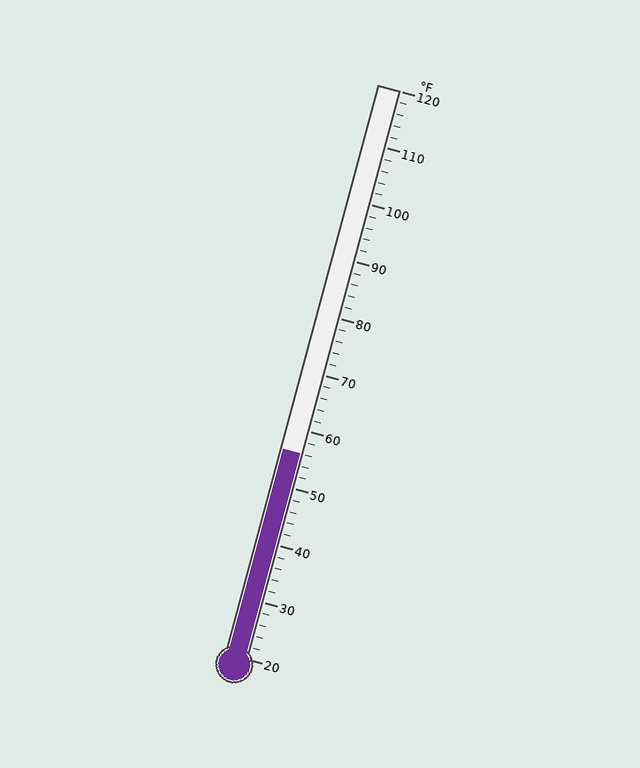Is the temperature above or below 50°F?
The temperature is above 50°F.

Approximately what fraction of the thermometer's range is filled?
The thermometer is filled to approximately 35% of its range.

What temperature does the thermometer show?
The thermometer shows approximately 56°F.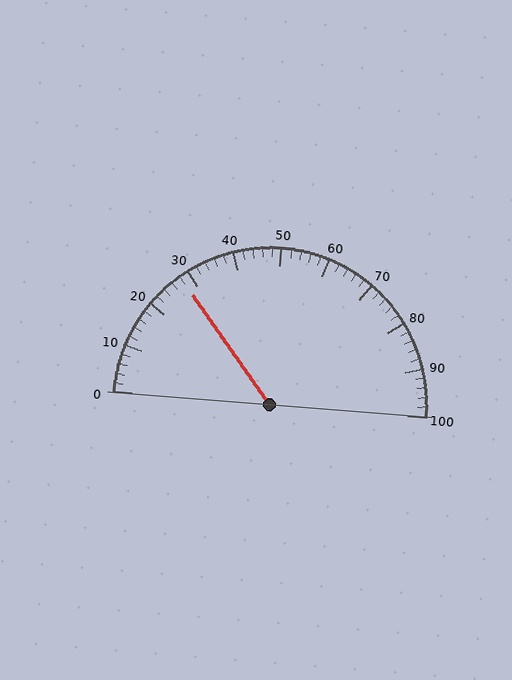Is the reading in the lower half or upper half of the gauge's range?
The reading is in the lower half of the range (0 to 100).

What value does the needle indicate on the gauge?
The needle indicates approximately 28.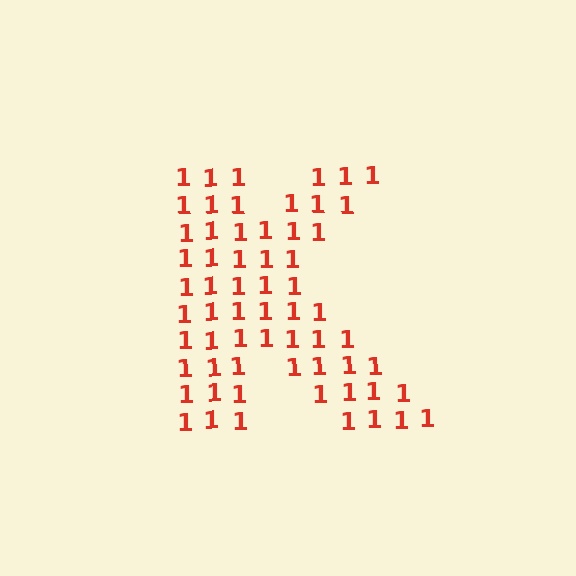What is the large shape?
The large shape is the letter K.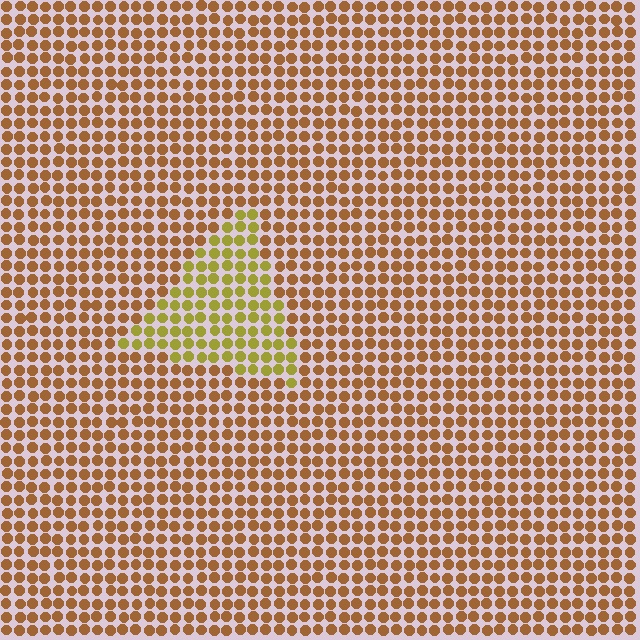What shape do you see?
I see a triangle.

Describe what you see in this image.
The image is filled with small brown elements in a uniform arrangement. A triangle-shaped region is visible where the elements are tinted to a slightly different hue, forming a subtle color boundary.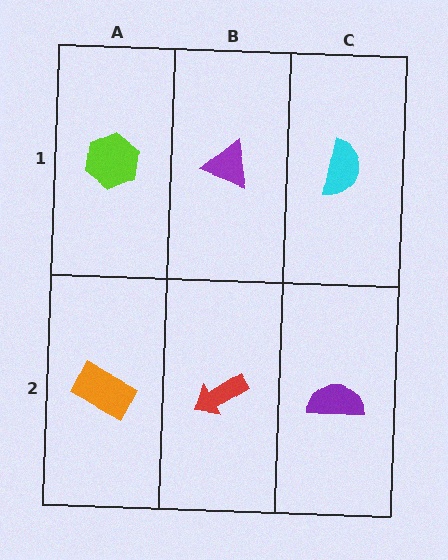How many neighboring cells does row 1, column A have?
2.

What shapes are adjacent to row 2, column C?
A cyan semicircle (row 1, column C), a red arrow (row 2, column B).